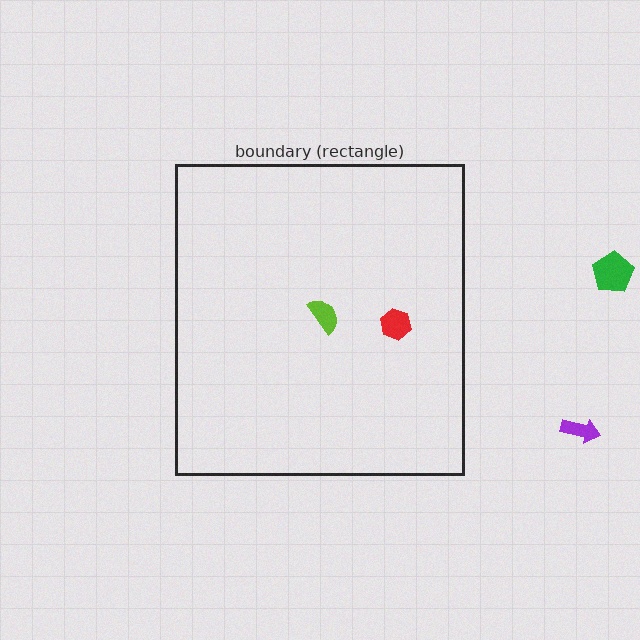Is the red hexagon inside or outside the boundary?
Inside.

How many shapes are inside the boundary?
2 inside, 2 outside.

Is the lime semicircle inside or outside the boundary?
Inside.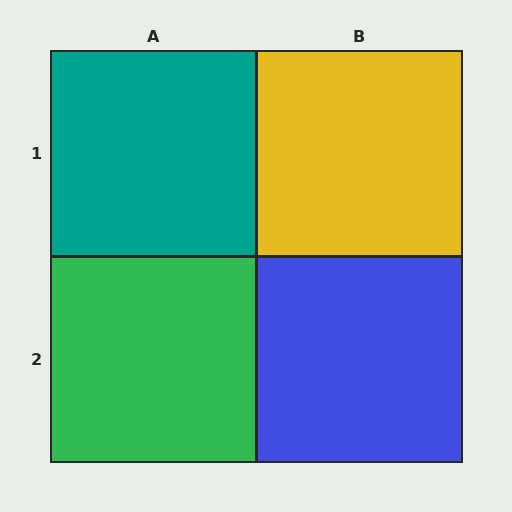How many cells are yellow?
1 cell is yellow.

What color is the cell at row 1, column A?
Teal.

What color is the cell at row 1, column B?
Yellow.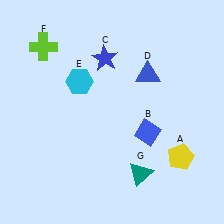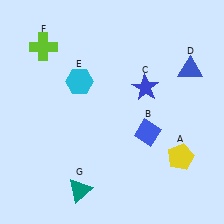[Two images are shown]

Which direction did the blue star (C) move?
The blue star (C) moved right.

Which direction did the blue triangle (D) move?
The blue triangle (D) moved right.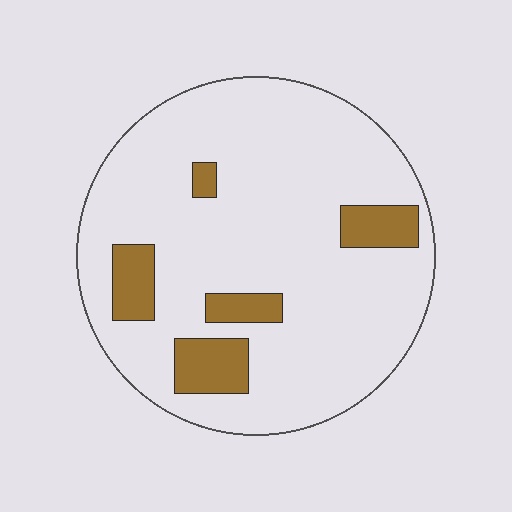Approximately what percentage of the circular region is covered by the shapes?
Approximately 15%.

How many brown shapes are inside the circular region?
5.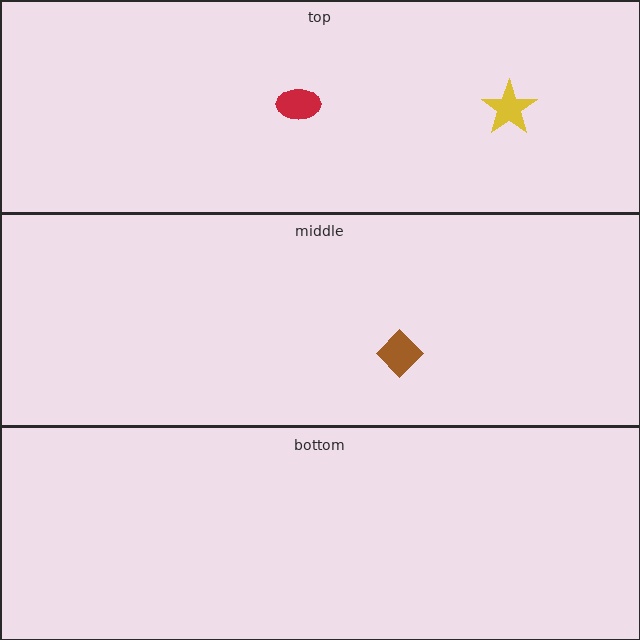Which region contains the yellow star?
The top region.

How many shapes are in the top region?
2.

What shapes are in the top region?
The yellow star, the red ellipse.